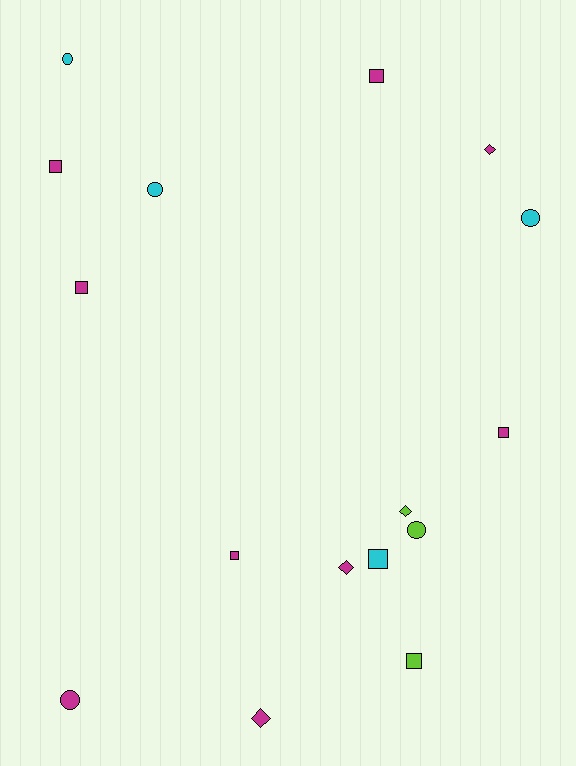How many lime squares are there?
There is 1 lime square.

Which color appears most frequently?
Magenta, with 9 objects.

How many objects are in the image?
There are 16 objects.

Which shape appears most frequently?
Square, with 7 objects.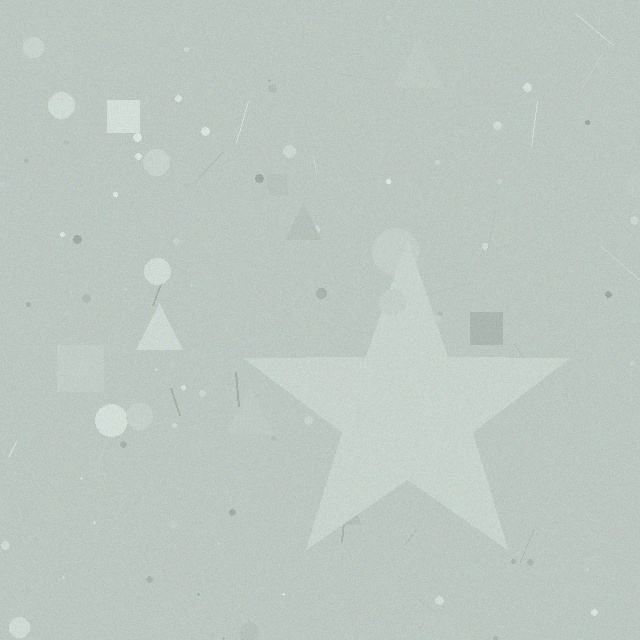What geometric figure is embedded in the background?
A star is embedded in the background.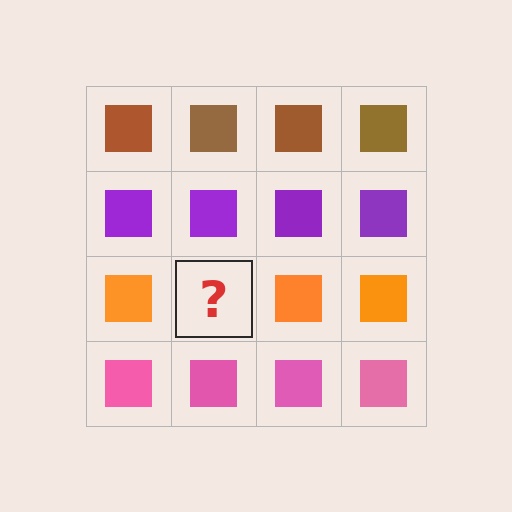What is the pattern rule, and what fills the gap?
The rule is that each row has a consistent color. The gap should be filled with an orange square.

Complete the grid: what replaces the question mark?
The question mark should be replaced with an orange square.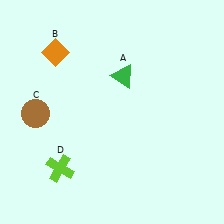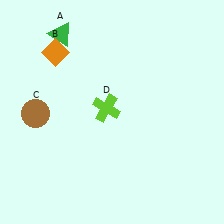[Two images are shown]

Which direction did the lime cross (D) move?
The lime cross (D) moved up.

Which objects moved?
The objects that moved are: the green triangle (A), the lime cross (D).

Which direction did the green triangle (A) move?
The green triangle (A) moved left.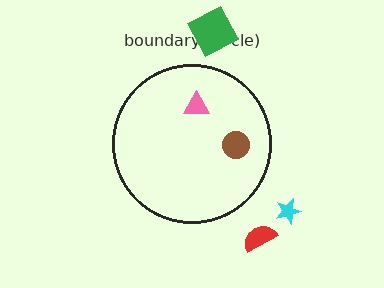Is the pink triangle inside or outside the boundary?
Inside.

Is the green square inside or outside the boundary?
Outside.